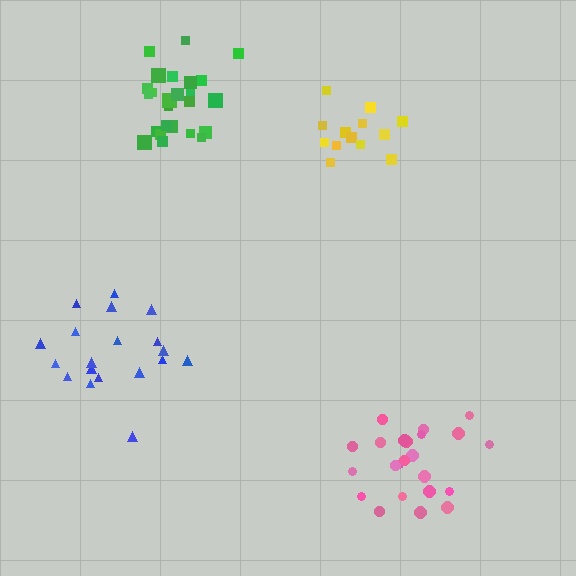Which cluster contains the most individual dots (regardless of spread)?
Green (25).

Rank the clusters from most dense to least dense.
green, yellow, pink, blue.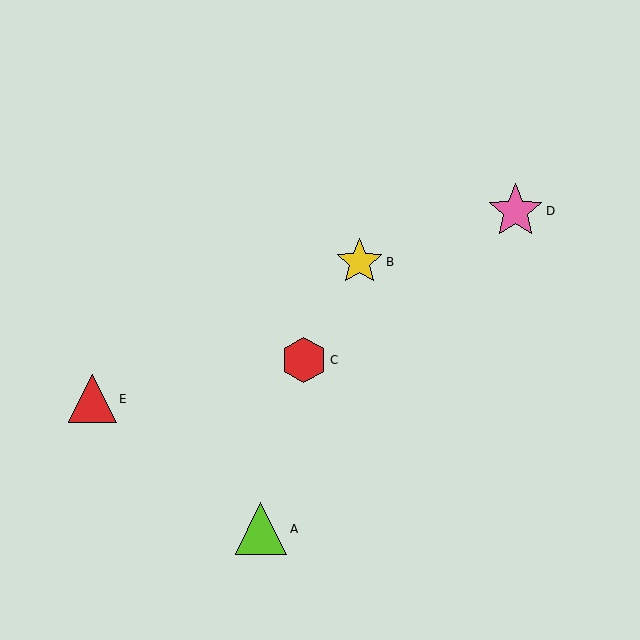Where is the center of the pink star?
The center of the pink star is at (516, 211).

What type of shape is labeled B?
Shape B is a yellow star.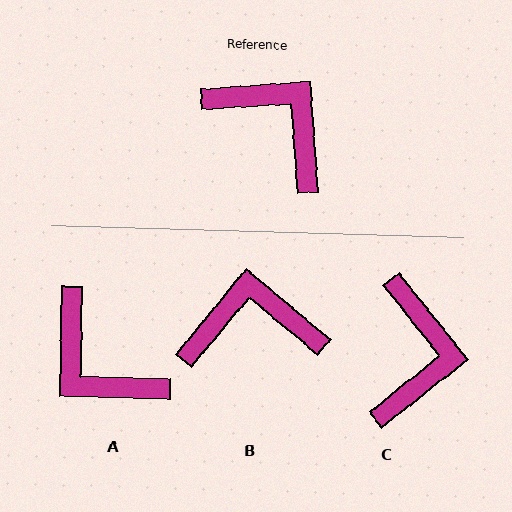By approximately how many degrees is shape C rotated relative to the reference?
Approximately 55 degrees clockwise.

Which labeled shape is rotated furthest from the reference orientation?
A, about 175 degrees away.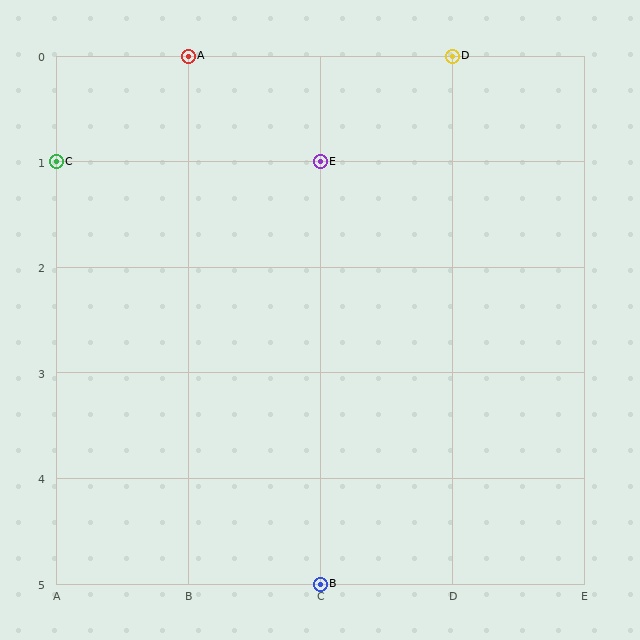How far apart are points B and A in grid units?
Points B and A are 1 column and 5 rows apart (about 5.1 grid units diagonally).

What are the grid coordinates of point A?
Point A is at grid coordinates (B, 0).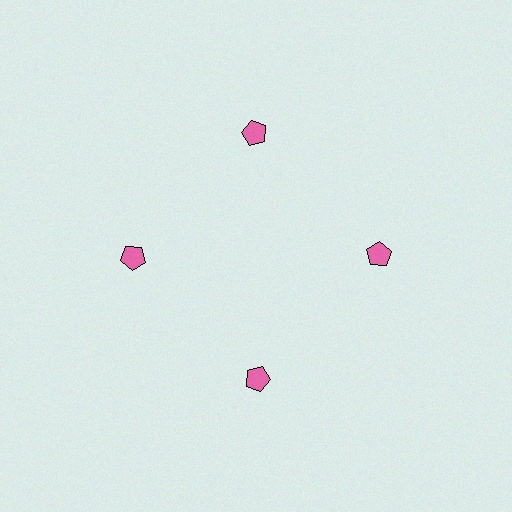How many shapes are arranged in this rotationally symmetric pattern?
There are 4 shapes, arranged in 4 groups of 1.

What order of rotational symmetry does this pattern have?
This pattern has 4-fold rotational symmetry.